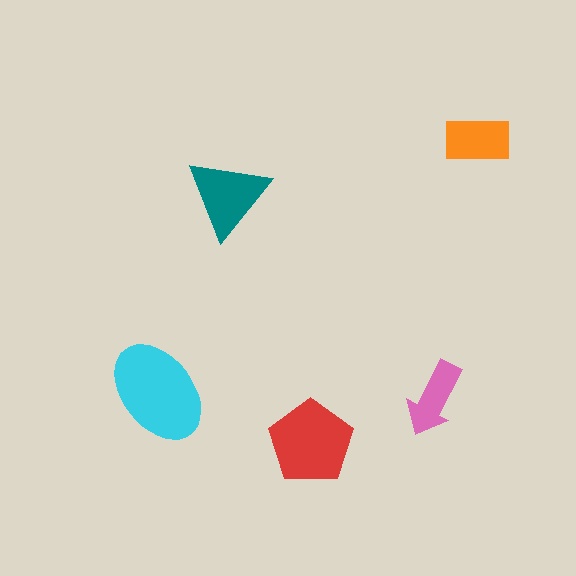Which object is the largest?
The cyan ellipse.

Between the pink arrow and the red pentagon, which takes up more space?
The red pentagon.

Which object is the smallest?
The pink arrow.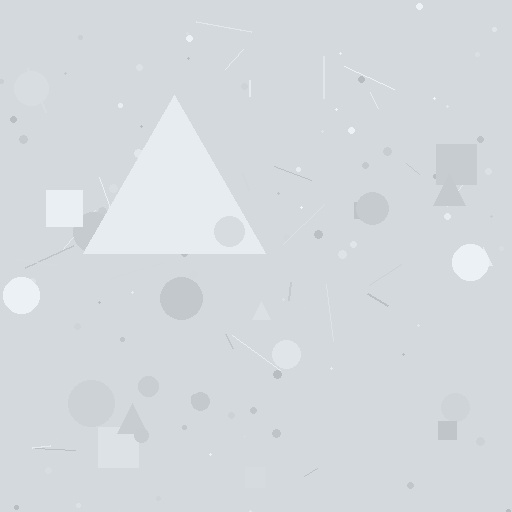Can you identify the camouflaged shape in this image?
The camouflaged shape is a triangle.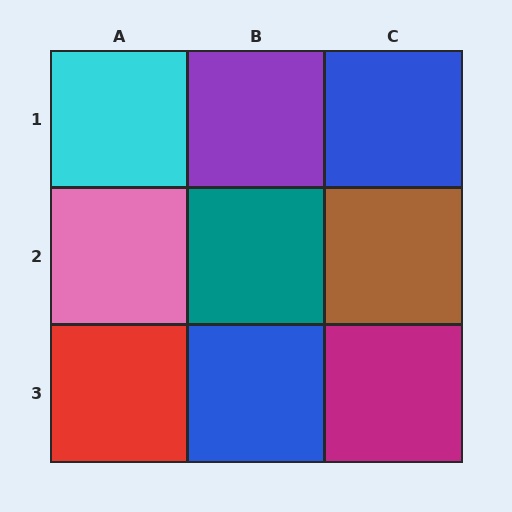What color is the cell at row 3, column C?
Magenta.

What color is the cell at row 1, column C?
Blue.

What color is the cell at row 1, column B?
Purple.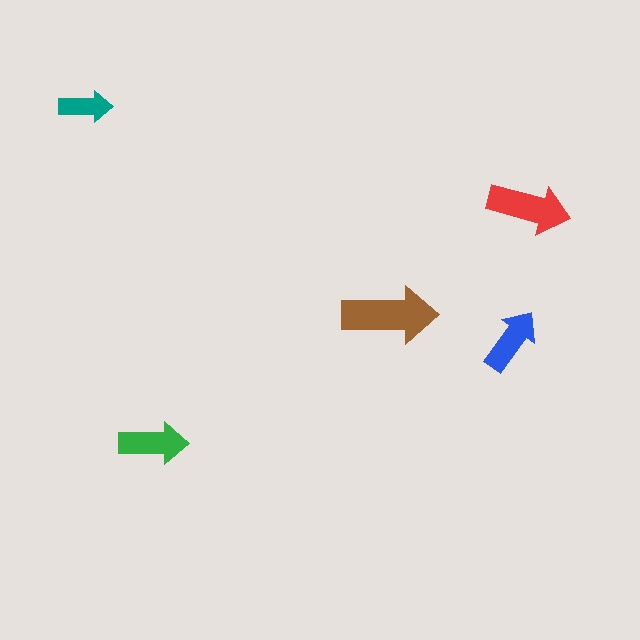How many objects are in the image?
There are 5 objects in the image.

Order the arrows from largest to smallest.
the brown one, the red one, the green one, the blue one, the teal one.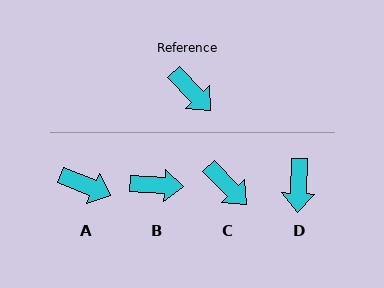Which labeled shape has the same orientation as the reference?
C.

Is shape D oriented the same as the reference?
No, it is off by about 47 degrees.